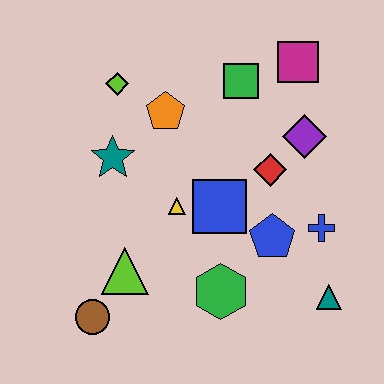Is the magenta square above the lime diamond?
Yes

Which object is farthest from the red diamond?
The brown circle is farthest from the red diamond.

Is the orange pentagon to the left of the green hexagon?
Yes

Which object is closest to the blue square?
The yellow triangle is closest to the blue square.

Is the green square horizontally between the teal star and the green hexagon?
No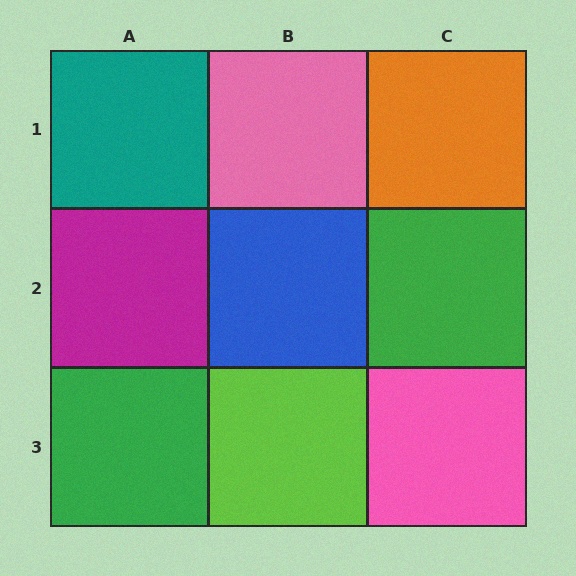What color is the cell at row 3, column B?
Lime.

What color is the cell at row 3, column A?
Green.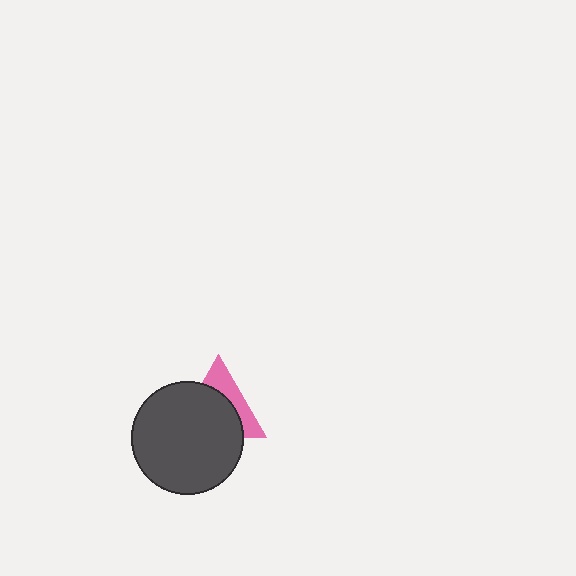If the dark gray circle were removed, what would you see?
You would see the complete pink triangle.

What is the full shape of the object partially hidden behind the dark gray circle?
The partially hidden object is a pink triangle.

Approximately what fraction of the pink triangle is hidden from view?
Roughly 63% of the pink triangle is hidden behind the dark gray circle.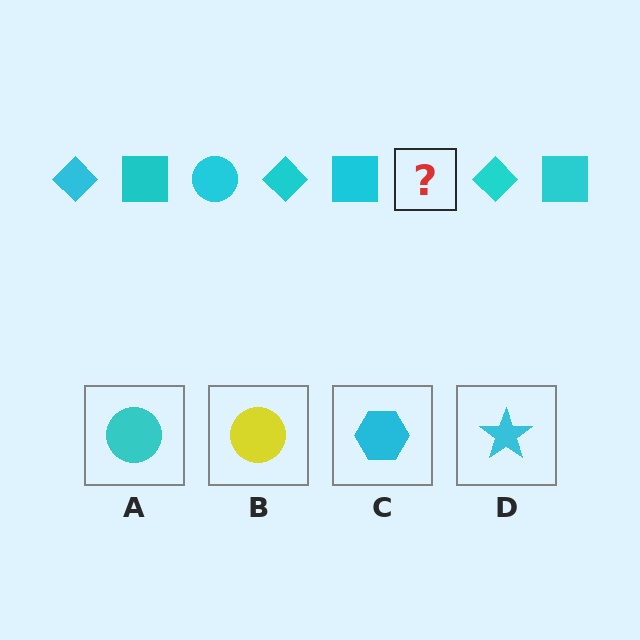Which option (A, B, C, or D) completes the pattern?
A.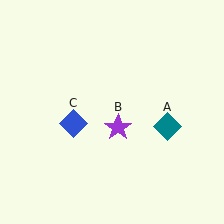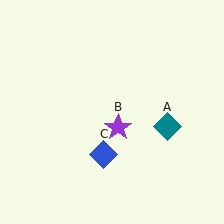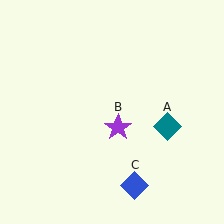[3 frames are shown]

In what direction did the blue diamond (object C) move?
The blue diamond (object C) moved down and to the right.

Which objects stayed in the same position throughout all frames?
Teal diamond (object A) and purple star (object B) remained stationary.